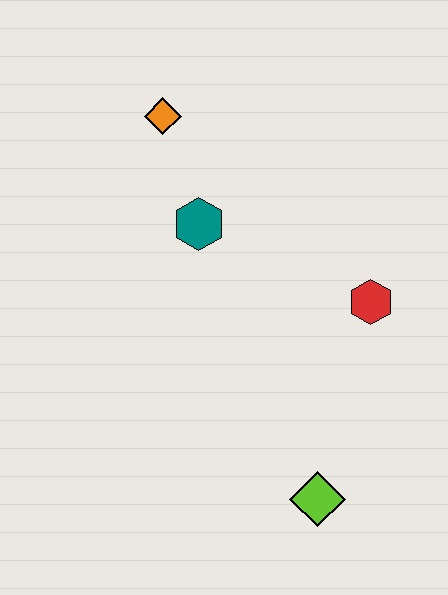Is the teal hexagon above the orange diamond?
No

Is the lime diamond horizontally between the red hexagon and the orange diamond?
Yes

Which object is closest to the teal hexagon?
The orange diamond is closest to the teal hexagon.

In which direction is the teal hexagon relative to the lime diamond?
The teal hexagon is above the lime diamond.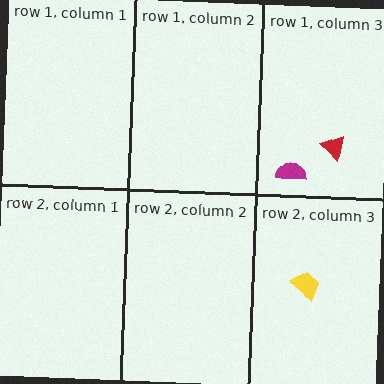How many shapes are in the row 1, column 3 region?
2.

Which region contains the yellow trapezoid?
The row 2, column 3 region.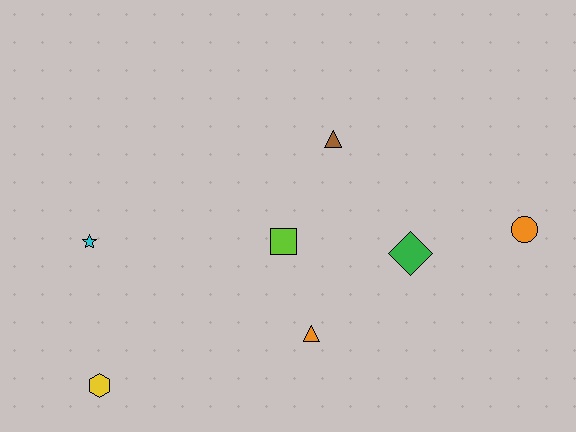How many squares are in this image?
There is 1 square.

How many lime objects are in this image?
There is 1 lime object.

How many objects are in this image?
There are 7 objects.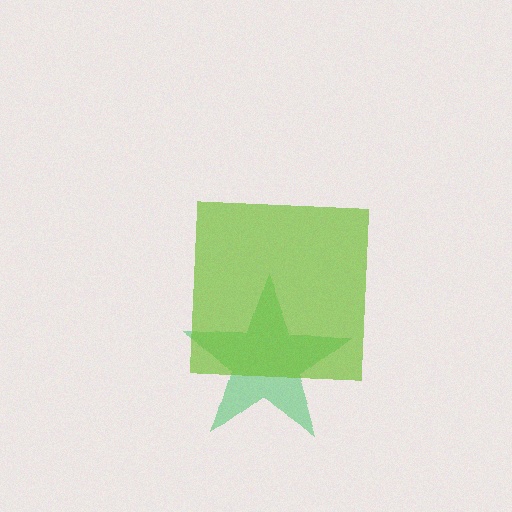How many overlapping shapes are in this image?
There are 2 overlapping shapes in the image.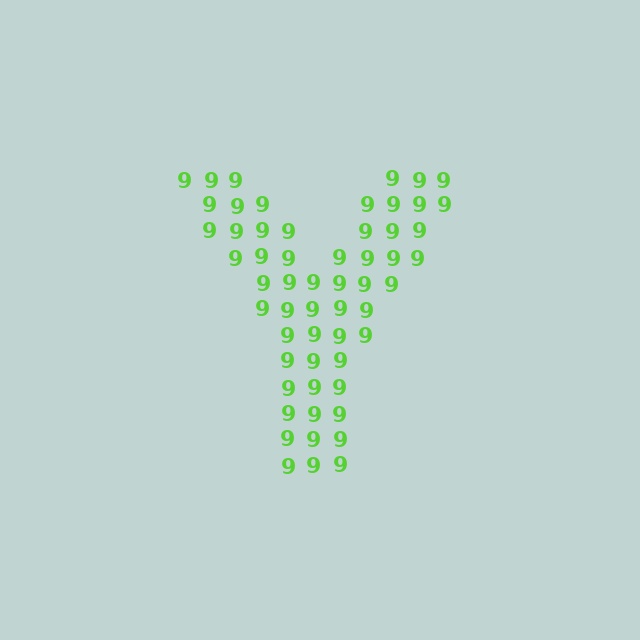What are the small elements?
The small elements are digit 9's.